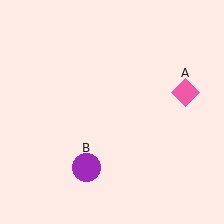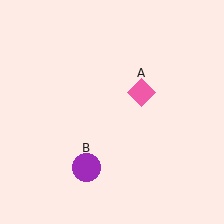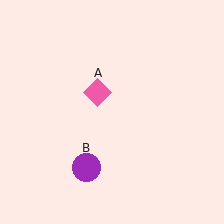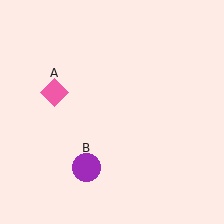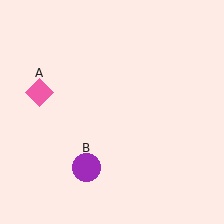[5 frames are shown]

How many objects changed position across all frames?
1 object changed position: pink diamond (object A).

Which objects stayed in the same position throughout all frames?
Purple circle (object B) remained stationary.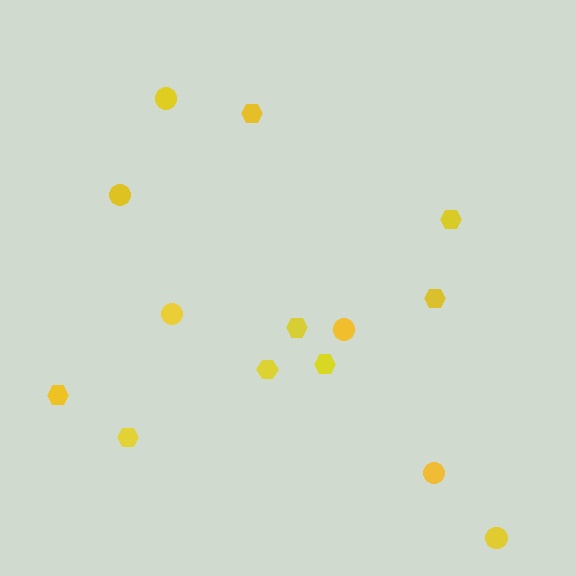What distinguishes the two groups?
There are 2 groups: one group of hexagons (8) and one group of circles (6).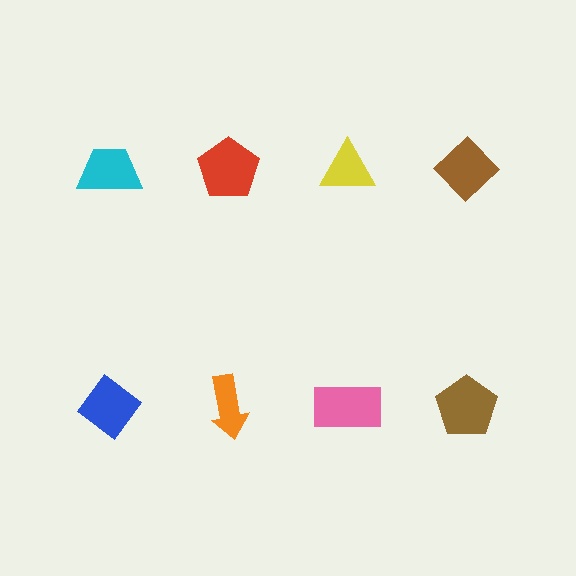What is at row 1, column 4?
A brown diamond.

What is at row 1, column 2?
A red pentagon.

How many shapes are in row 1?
4 shapes.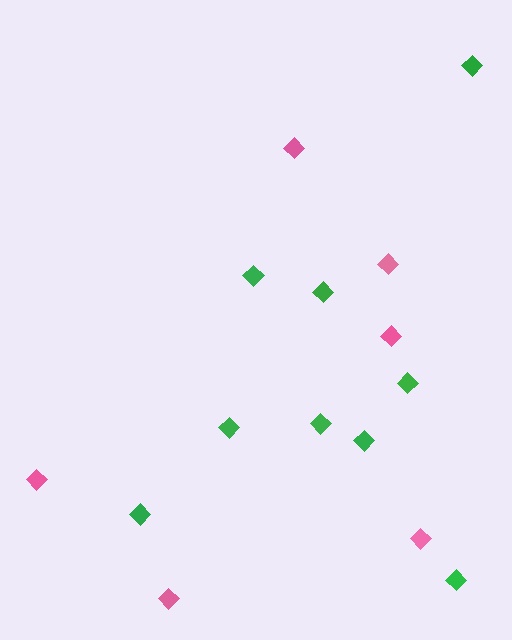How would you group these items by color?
There are 2 groups: one group of green diamonds (9) and one group of pink diamonds (6).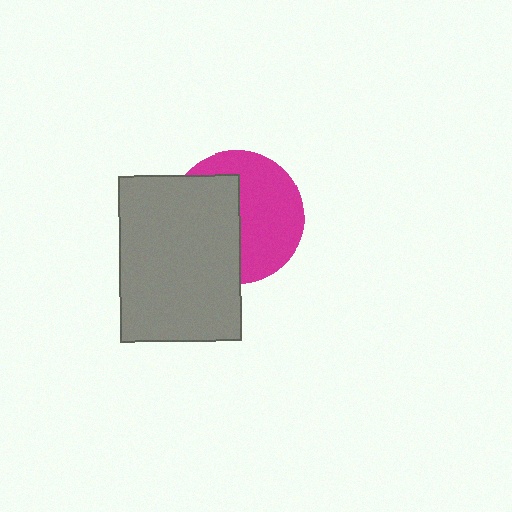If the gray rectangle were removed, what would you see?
You would see the complete magenta circle.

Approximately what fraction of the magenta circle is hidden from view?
Roughly 47% of the magenta circle is hidden behind the gray rectangle.